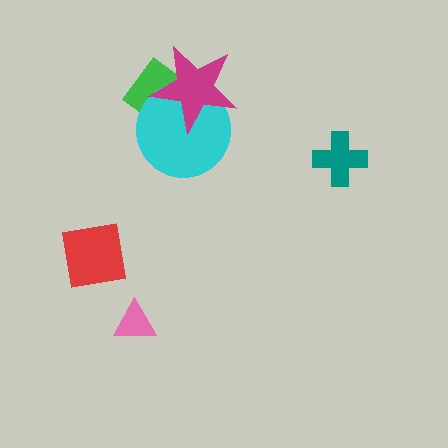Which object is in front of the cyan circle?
The magenta star is in front of the cyan circle.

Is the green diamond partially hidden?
Yes, it is partially covered by another shape.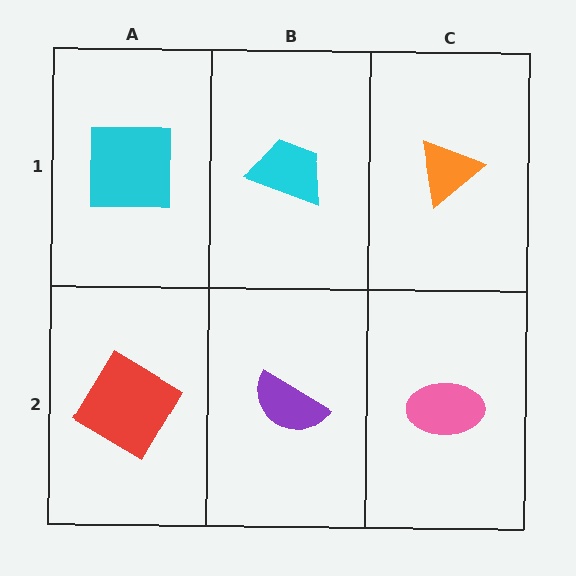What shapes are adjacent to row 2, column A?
A cyan square (row 1, column A), a purple semicircle (row 2, column B).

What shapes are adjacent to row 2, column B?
A cyan trapezoid (row 1, column B), a red diamond (row 2, column A), a pink ellipse (row 2, column C).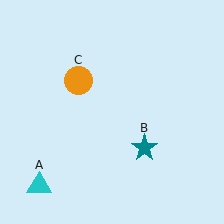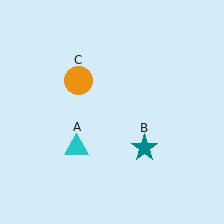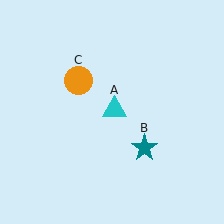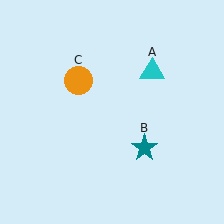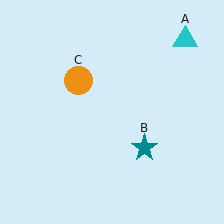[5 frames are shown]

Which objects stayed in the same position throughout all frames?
Teal star (object B) and orange circle (object C) remained stationary.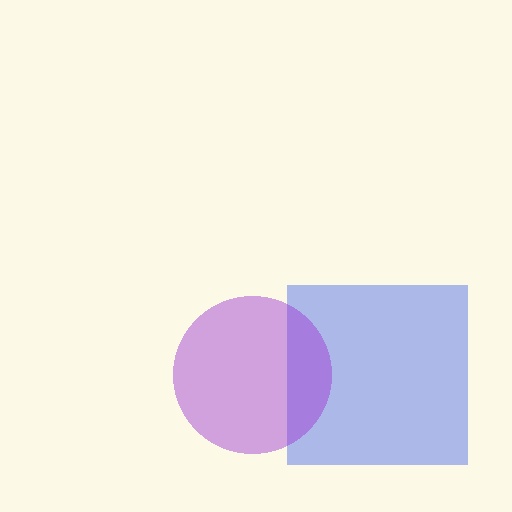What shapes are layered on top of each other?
The layered shapes are: a blue square, a purple circle.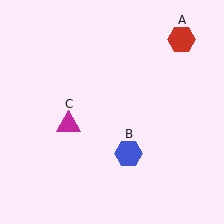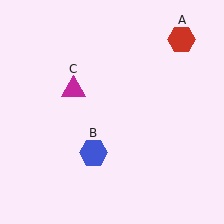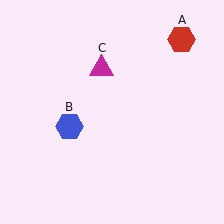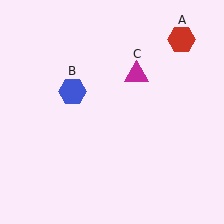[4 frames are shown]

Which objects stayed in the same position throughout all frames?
Red hexagon (object A) remained stationary.